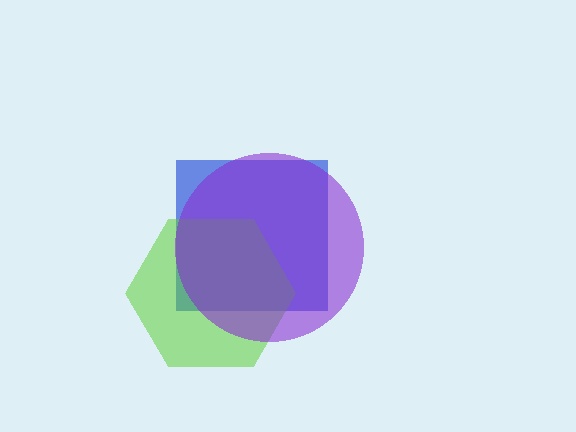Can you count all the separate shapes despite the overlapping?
Yes, there are 3 separate shapes.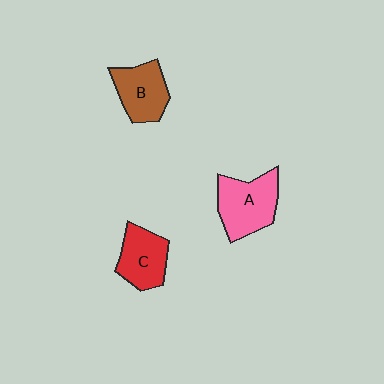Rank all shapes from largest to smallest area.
From largest to smallest: A (pink), B (brown), C (red).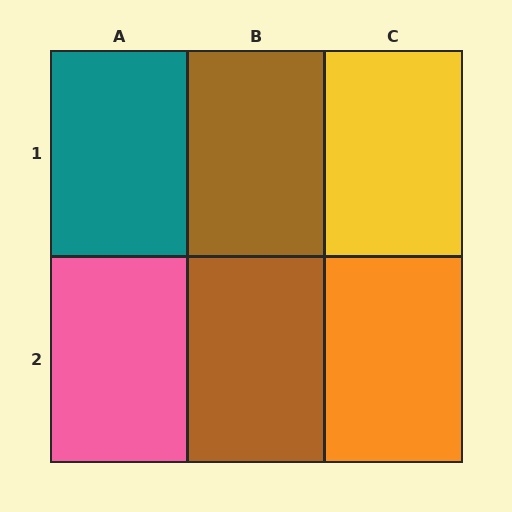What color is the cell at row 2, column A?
Pink.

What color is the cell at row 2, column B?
Brown.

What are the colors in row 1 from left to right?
Teal, brown, yellow.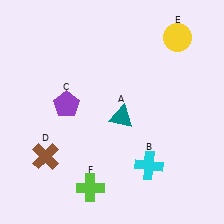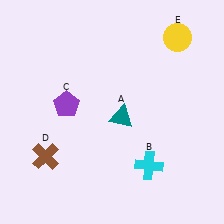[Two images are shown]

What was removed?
The lime cross (F) was removed in Image 2.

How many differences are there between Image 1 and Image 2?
There is 1 difference between the two images.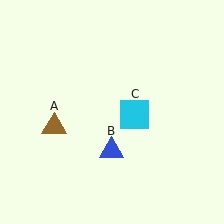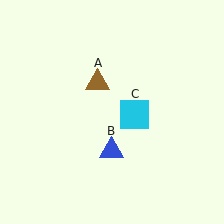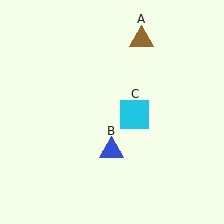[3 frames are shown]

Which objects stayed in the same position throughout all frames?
Blue triangle (object B) and cyan square (object C) remained stationary.